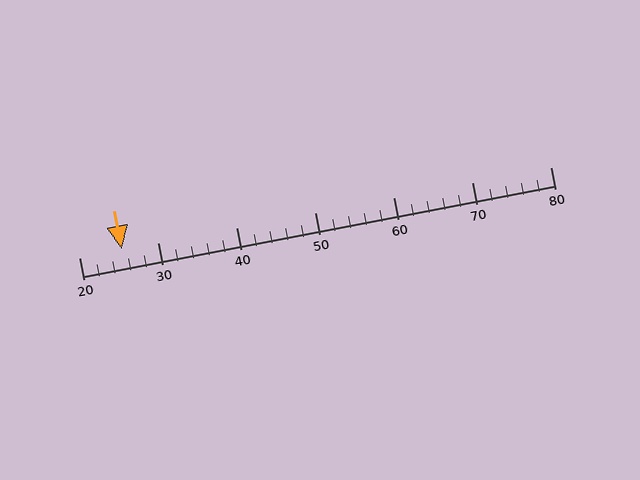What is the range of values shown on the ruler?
The ruler shows values from 20 to 80.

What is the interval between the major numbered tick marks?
The major tick marks are spaced 10 units apart.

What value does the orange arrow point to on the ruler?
The orange arrow points to approximately 25.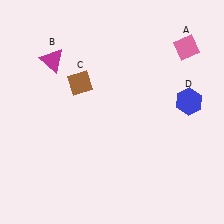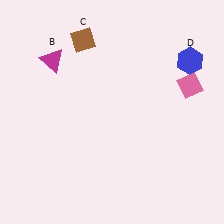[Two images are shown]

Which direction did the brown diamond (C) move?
The brown diamond (C) moved up.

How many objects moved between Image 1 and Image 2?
3 objects moved between the two images.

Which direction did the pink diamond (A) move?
The pink diamond (A) moved down.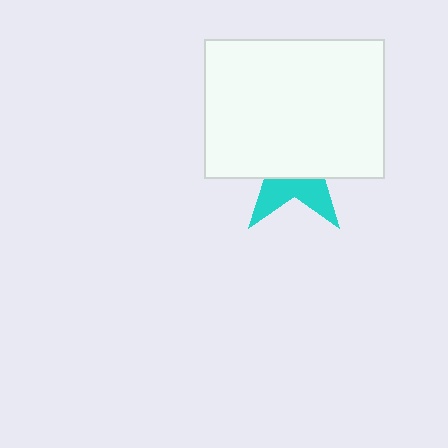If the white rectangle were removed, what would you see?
You would see the complete cyan star.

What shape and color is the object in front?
The object in front is a white rectangle.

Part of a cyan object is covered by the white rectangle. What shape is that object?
It is a star.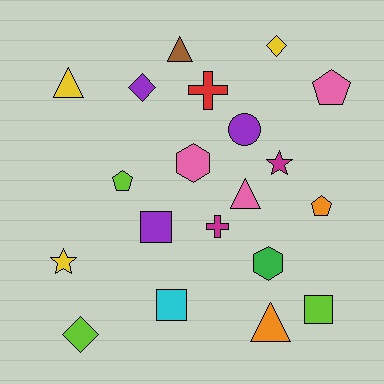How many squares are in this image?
There are 3 squares.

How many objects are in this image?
There are 20 objects.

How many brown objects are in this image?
There is 1 brown object.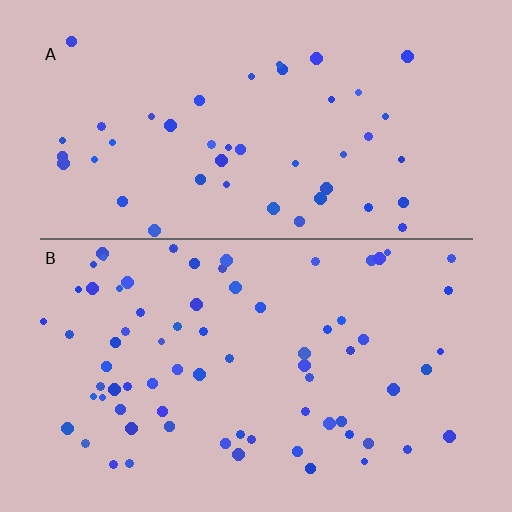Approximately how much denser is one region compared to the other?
Approximately 1.6× — region B over region A.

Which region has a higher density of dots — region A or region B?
B (the bottom).